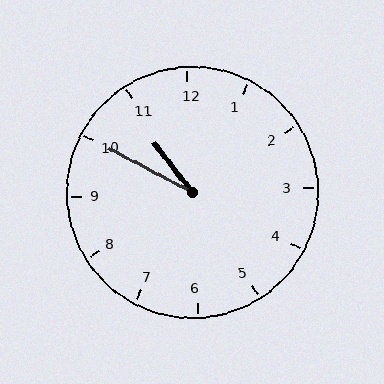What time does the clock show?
10:50.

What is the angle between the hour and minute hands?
Approximately 25 degrees.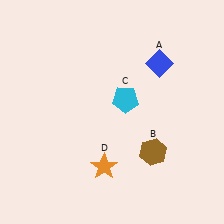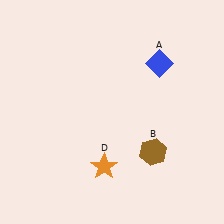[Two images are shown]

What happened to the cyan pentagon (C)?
The cyan pentagon (C) was removed in Image 2. It was in the top-right area of Image 1.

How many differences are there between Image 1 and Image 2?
There is 1 difference between the two images.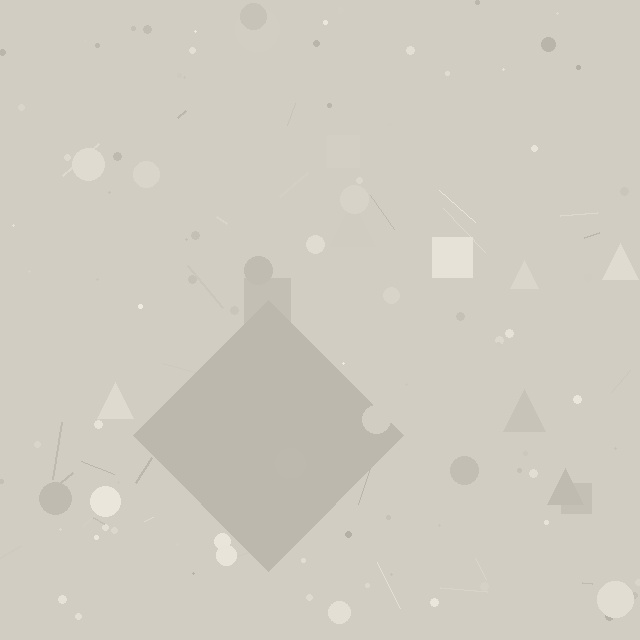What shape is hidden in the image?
A diamond is hidden in the image.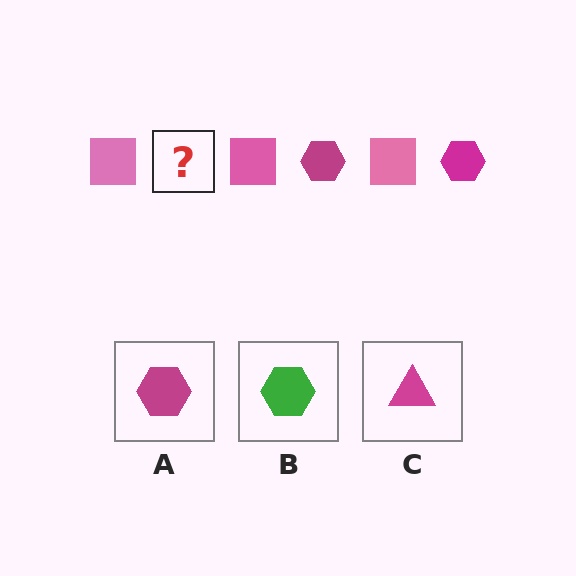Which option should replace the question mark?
Option A.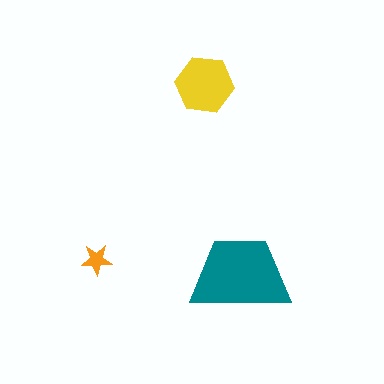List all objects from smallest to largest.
The orange star, the yellow hexagon, the teal trapezoid.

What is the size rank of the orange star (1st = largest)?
3rd.